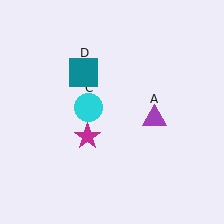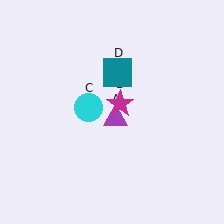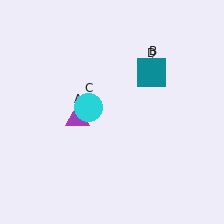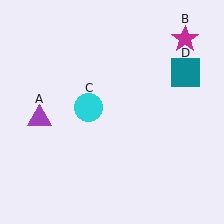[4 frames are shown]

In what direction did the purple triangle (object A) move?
The purple triangle (object A) moved left.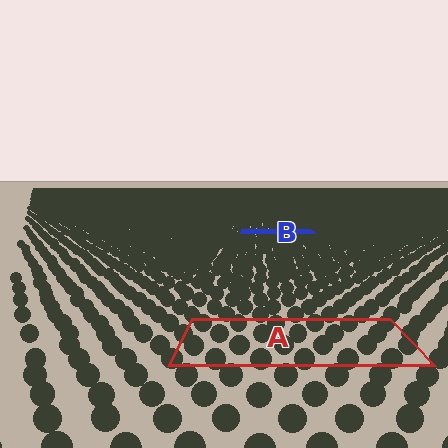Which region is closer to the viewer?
Region A is closer. The texture elements there are larger and more spread out.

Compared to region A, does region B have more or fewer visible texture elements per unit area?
Region B has more texture elements per unit area — they are packed more densely because it is farther away.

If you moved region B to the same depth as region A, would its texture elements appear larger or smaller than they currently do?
They would appear larger. At a closer depth, the same texture elements are projected at a bigger on-screen size.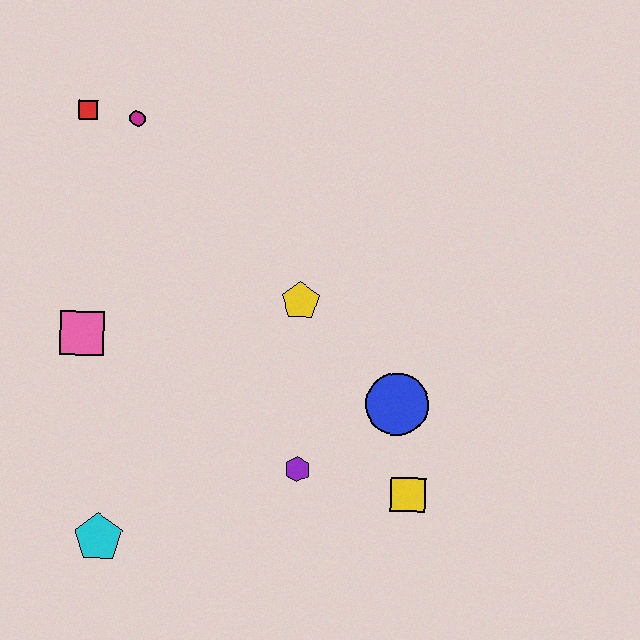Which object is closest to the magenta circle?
The red square is closest to the magenta circle.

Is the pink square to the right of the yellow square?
No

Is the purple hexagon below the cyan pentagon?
No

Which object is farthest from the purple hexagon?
The red square is farthest from the purple hexagon.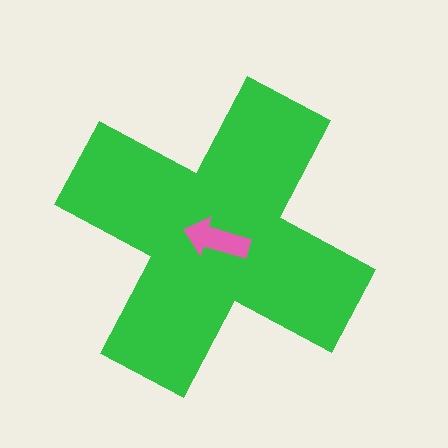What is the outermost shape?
The green cross.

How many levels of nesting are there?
2.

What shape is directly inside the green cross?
The pink arrow.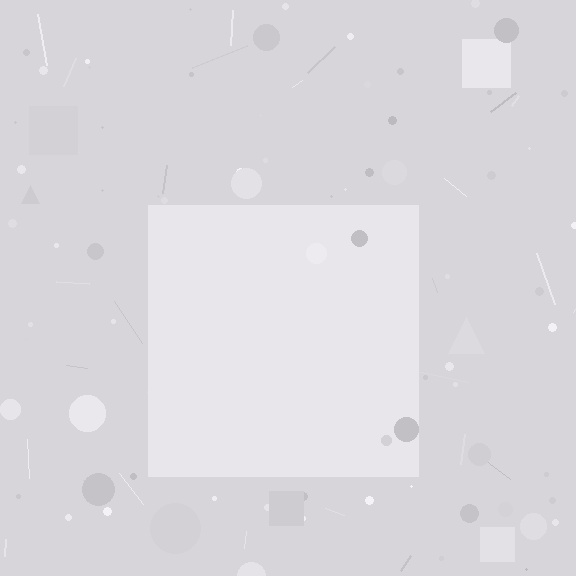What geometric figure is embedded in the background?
A square is embedded in the background.